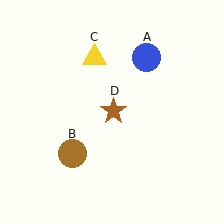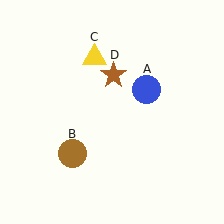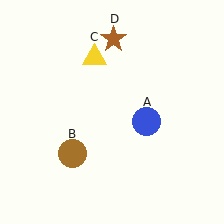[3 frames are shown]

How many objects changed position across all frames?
2 objects changed position: blue circle (object A), brown star (object D).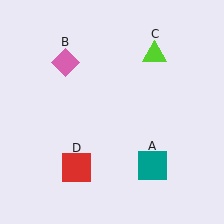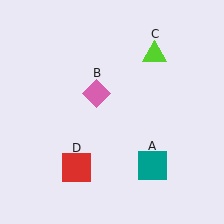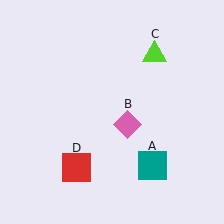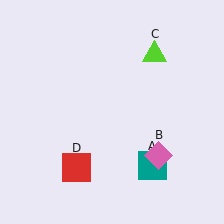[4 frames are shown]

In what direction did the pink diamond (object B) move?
The pink diamond (object B) moved down and to the right.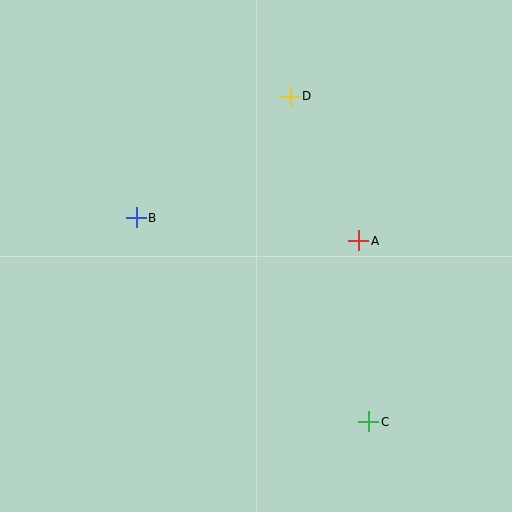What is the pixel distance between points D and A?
The distance between D and A is 160 pixels.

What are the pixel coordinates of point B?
Point B is at (136, 218).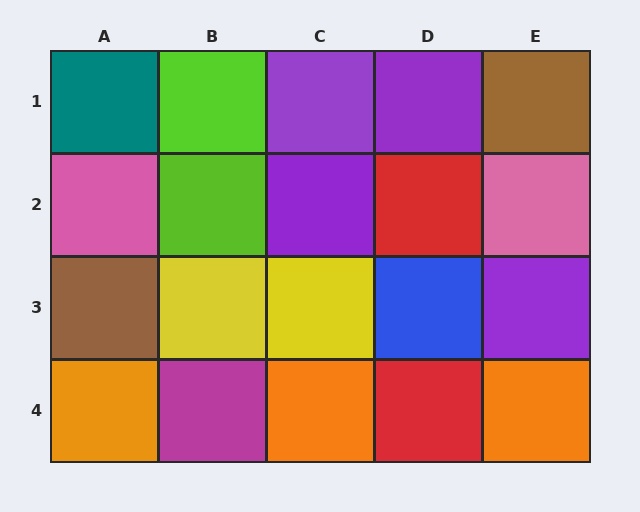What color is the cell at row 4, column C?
Orange.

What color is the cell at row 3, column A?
Brown.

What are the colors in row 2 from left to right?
Pink, lime, purple, red, pink.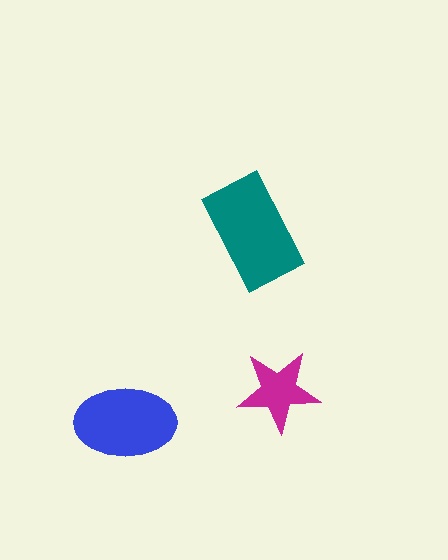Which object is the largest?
The teal rectangle.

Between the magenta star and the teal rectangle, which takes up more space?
The teal rectangle.